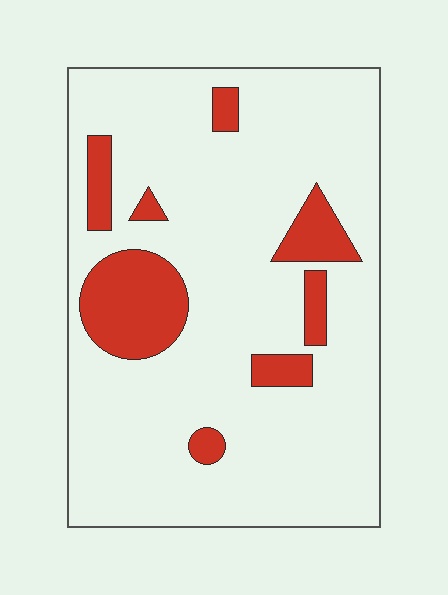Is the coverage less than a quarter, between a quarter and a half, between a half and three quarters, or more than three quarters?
Less than a quarter.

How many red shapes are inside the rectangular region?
8.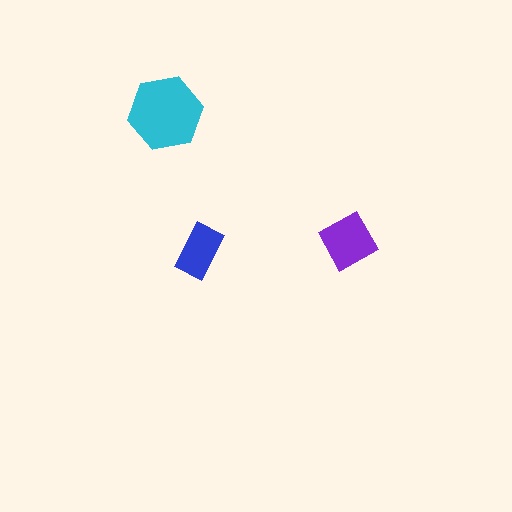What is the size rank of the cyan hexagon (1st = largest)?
1st.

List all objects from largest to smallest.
The cyan hexagon, the purple diamond, the blue rectangle.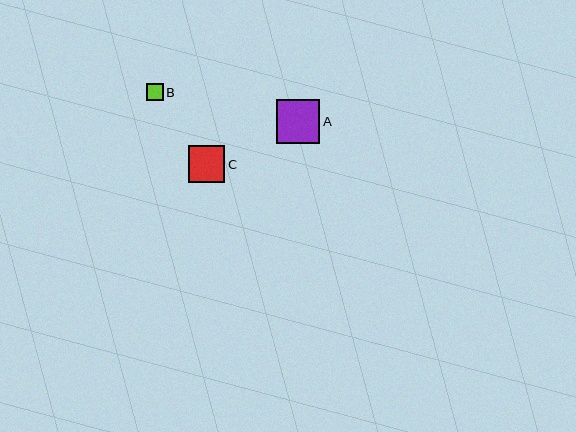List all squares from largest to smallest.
From largest to smallest: A, C, B.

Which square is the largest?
Square A is the largest with a size of approximately 44 pixels.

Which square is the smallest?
Square B is the smallest with a size of approximately 17 pixels.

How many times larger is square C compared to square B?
Square C is approximately 2.2 times the size of square B.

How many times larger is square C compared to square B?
Square C is approximately 2.2 times the size of square B.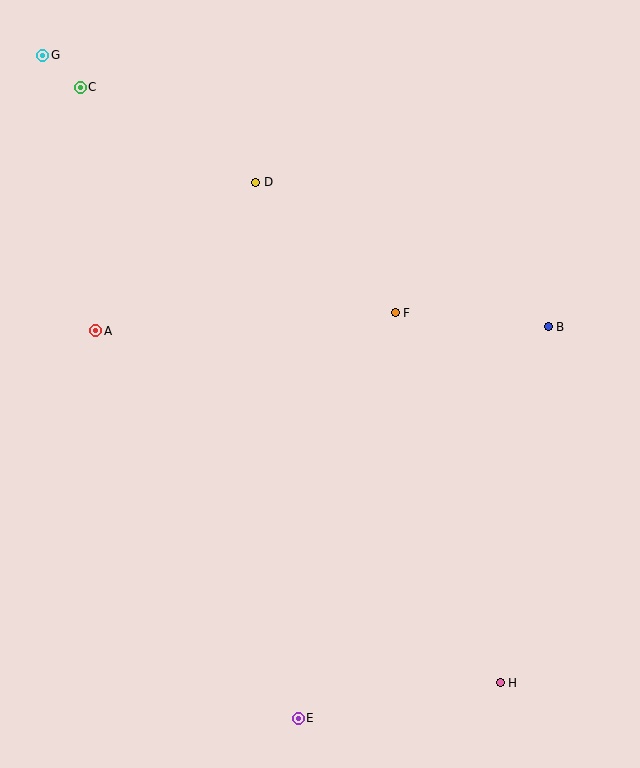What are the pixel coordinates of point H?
Point H is at (500, 683).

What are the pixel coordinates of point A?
Point A is at (96, 331).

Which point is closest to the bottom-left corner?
Point E is closest to the bottom-left corner.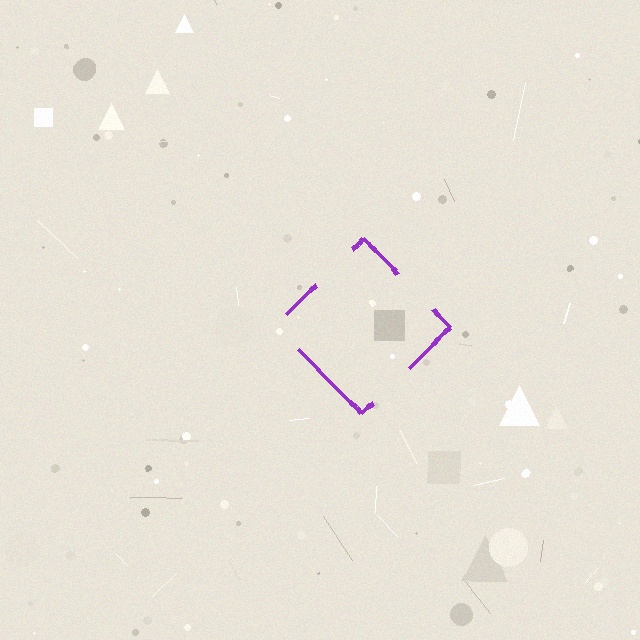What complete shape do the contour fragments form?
The contour fragments form a diamond.